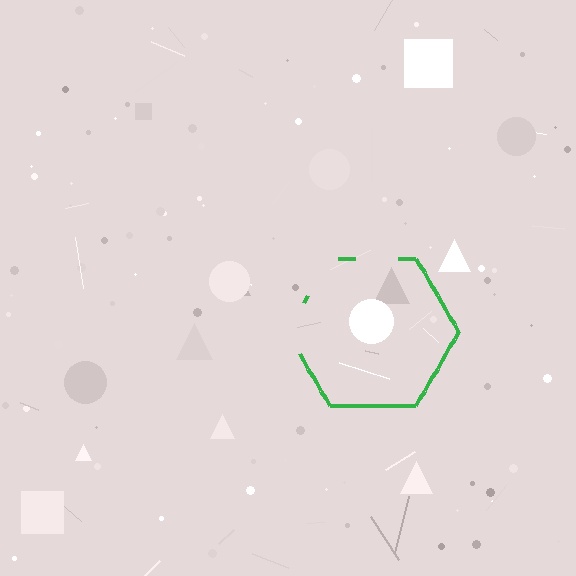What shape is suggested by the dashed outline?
The dashed outline suggests a hexagon.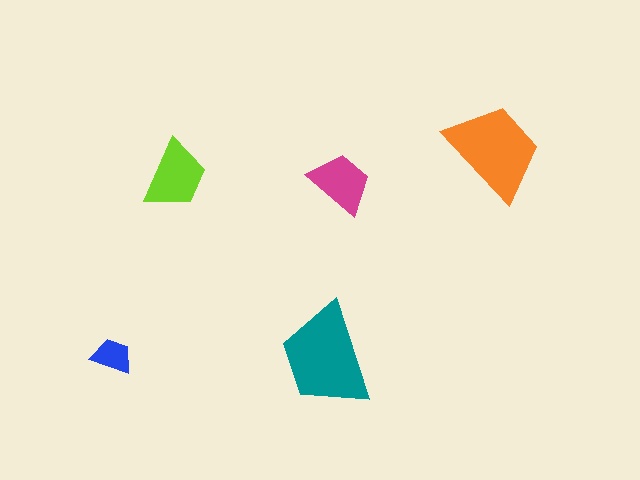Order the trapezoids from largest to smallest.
the teal one, the orange one, the lime one, the magenta one, the blue one.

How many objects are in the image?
There are 5 objects in the image.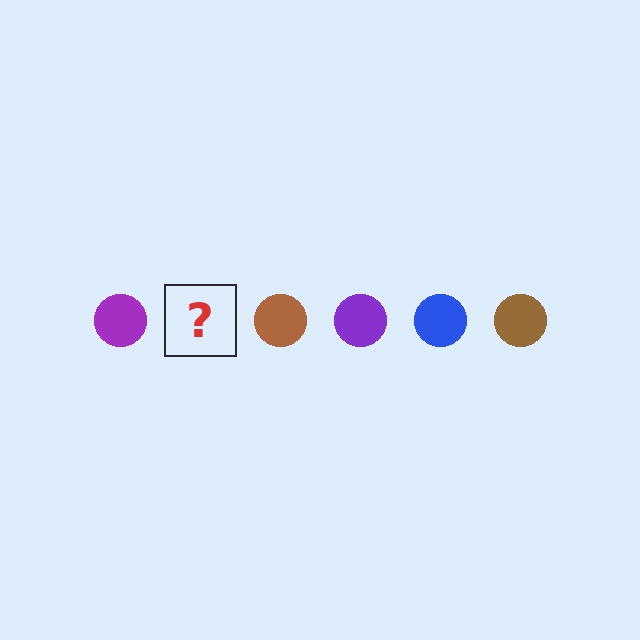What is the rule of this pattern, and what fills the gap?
The rule is that the pattern cycles through purple, blue, brown circles. The gap should be filled with a blue circle.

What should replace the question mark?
The question mark should be replaced with a blue circle.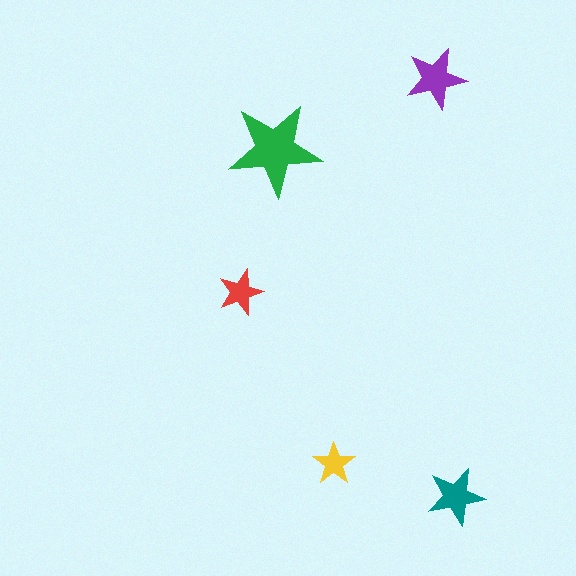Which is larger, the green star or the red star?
The green one.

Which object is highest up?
The purple star is topmost.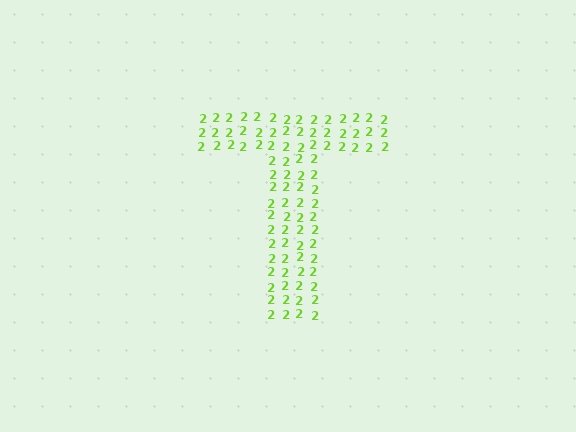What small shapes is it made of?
It is made of small digit 2's.